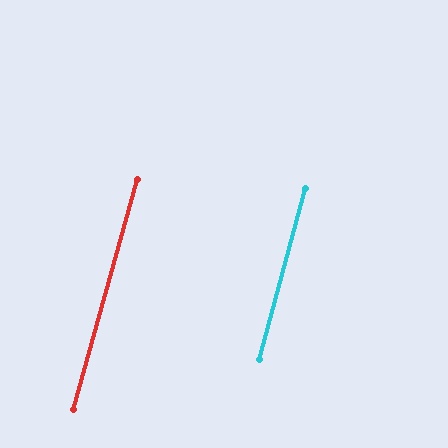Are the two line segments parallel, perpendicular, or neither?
Parallel — their directions differ by only 0.4°.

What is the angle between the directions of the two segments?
Approximately 0 degrees.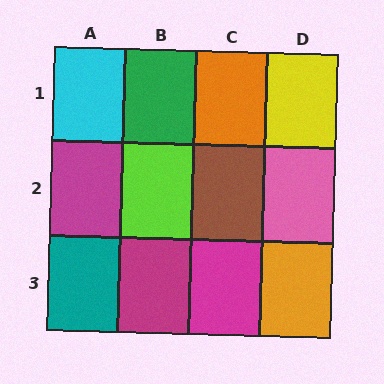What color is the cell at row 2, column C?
Brown.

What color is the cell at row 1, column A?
Cyan.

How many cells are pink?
1 cell is pink.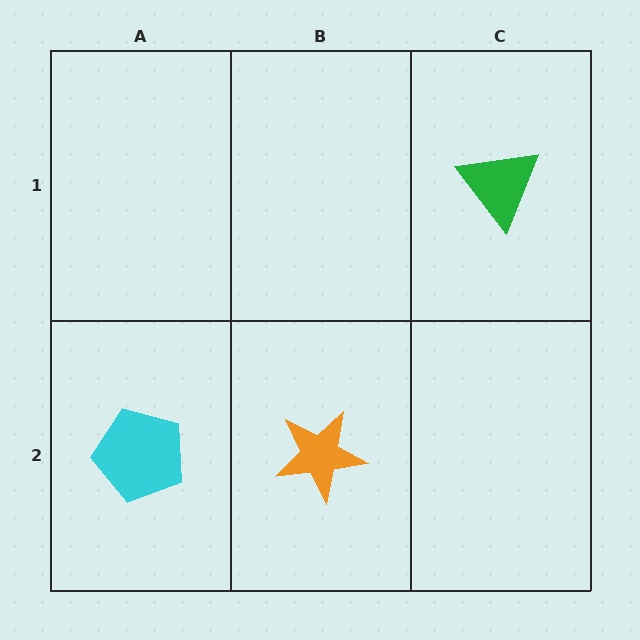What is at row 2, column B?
An orange star.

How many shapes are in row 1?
1 shape.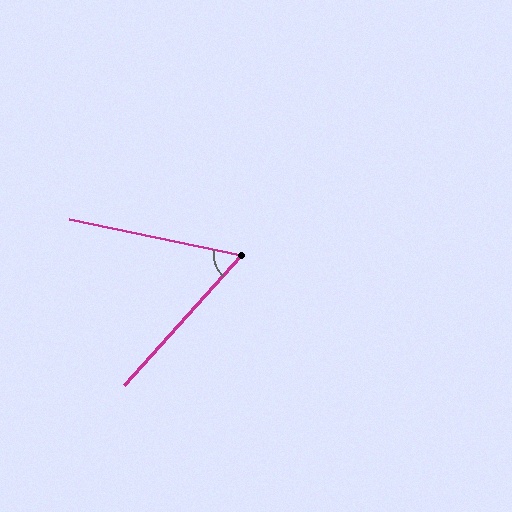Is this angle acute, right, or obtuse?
It is acute.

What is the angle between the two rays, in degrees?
Approximately 60 degrees.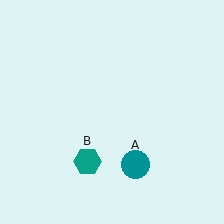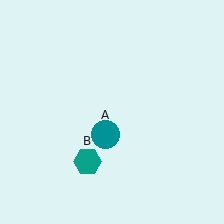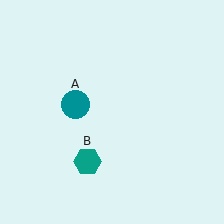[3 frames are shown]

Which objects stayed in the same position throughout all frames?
Teal hexagon (object B) remained stationary.